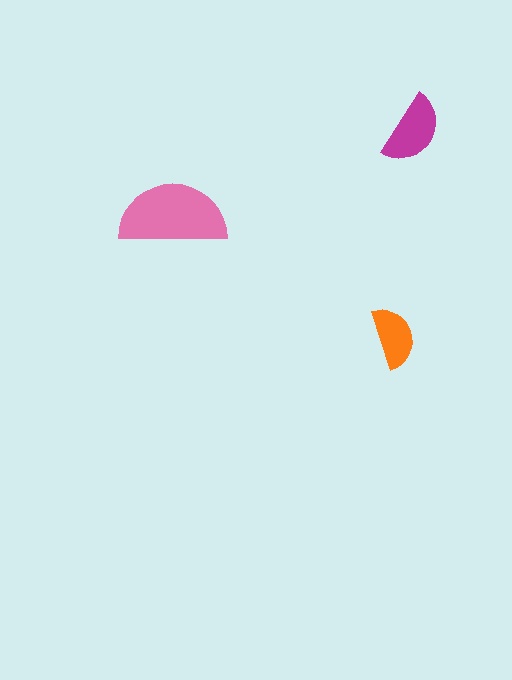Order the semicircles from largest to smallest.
the pink one, the magenta one, the orange one.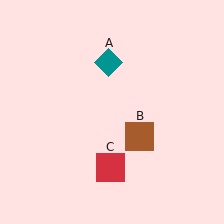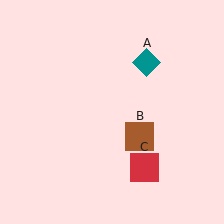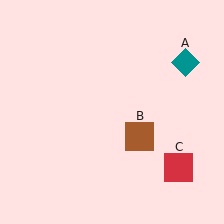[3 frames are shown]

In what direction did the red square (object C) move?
The red square (object C) moved right.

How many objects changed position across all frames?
2 objects changed position: teal diamond (object A), red square (object C).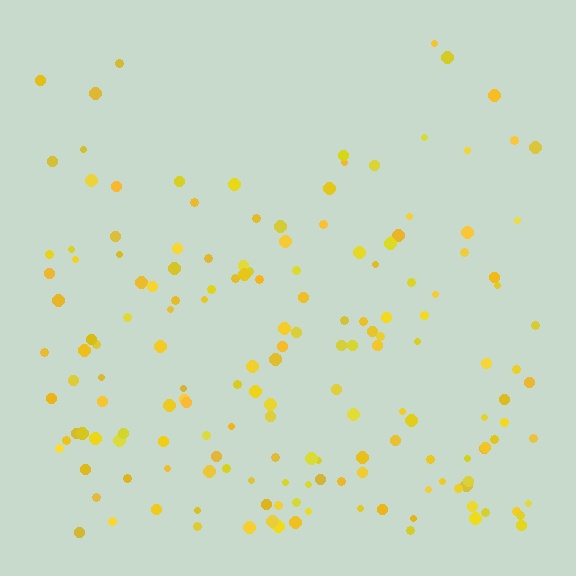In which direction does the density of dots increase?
From top to bottom, with the bottom side densest.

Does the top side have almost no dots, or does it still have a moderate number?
Still a moderate number, just noticeably fewer than the bottom.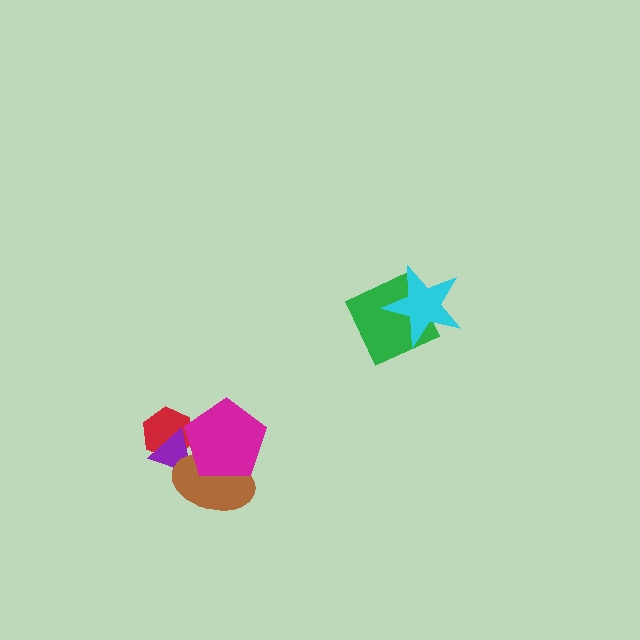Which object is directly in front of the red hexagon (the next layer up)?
The purple triangle is directly in front of the red hexagon.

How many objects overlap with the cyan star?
1 object overlaps with the cyan star.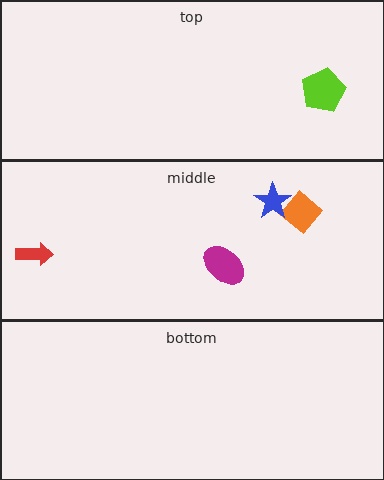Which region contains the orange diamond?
The middle region.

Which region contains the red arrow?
The middle region.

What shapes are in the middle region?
The orange diamond, the blue star, the magenta ellipse, the red arrow.